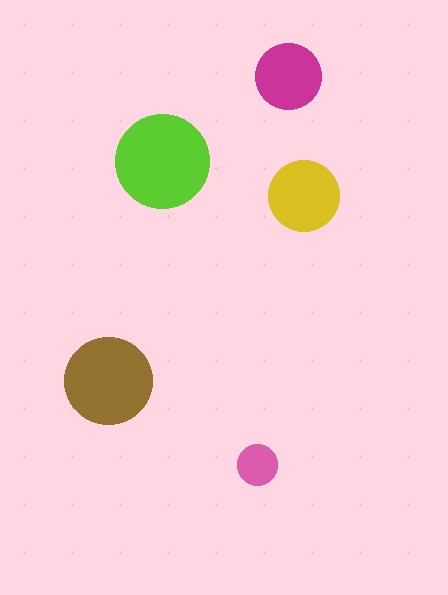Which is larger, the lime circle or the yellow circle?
The lime one.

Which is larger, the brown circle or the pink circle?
The brown one.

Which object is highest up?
The magenta circle is topmost.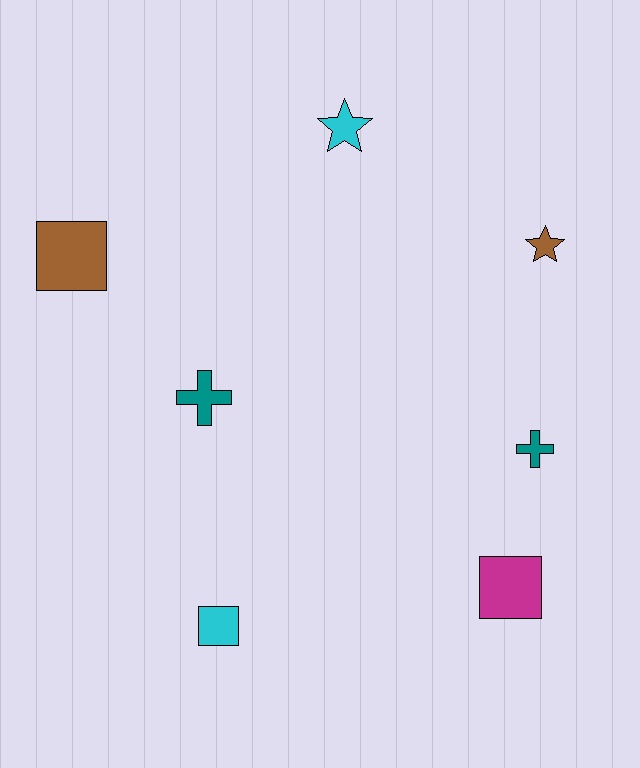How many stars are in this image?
There are 2 stars.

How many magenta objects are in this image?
There is 1 magenta object.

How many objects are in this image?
There are 7 objects.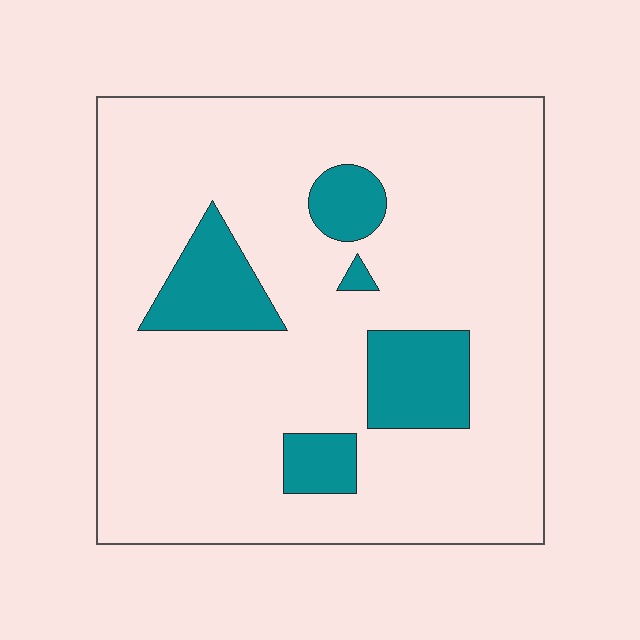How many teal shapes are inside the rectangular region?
5.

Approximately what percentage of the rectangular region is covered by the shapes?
Approximately 15%.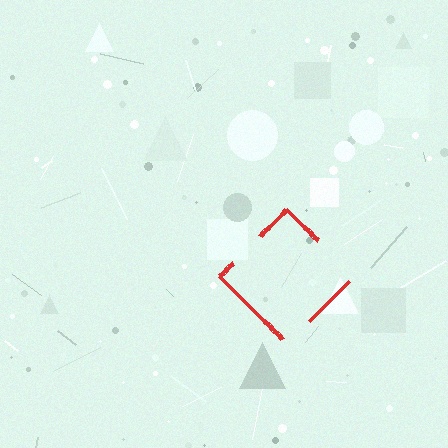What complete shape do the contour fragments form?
The contour fragments form a diamond.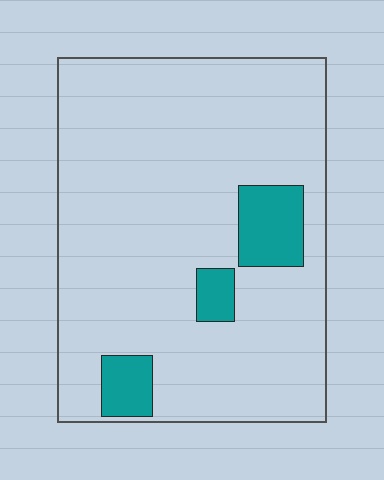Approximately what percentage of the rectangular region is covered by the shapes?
Approximately 10%.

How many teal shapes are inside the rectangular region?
3.